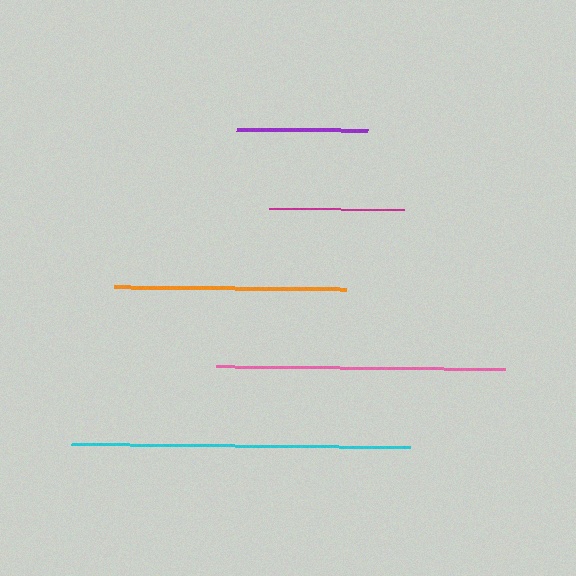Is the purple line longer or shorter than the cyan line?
The cyan line is longer than the purple line.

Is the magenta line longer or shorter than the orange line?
The orange line is longer than the magenta line.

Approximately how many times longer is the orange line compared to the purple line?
The orange line is approximately 1.8 times the length of the purple line.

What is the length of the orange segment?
The orange segment is approximately 232 pixels long.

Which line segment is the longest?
The cyan line is the longest at approximately 339 pixels.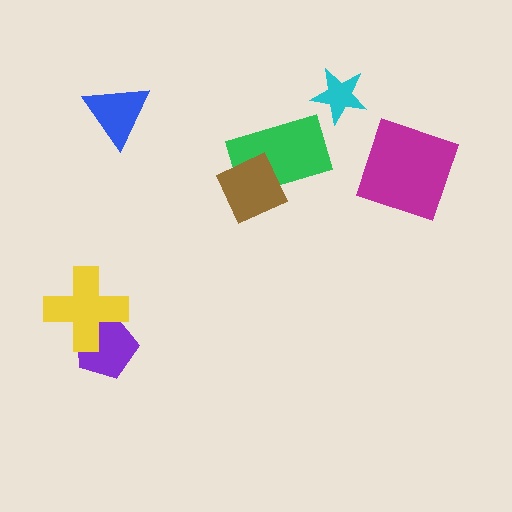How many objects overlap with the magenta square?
0 objects overlap with the magenta square.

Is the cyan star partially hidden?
No, no other shape covers it.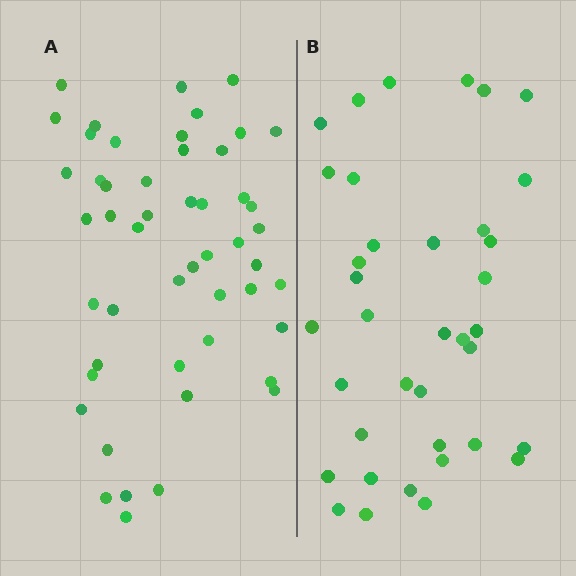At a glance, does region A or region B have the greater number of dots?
Region A (the left region) has more dots.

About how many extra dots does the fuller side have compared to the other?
Region A has approximately 15 more dots than region B.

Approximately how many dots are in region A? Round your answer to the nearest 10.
About 50 dots.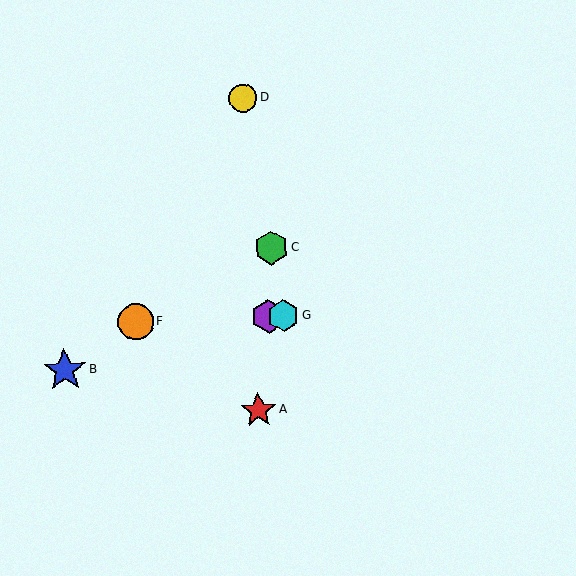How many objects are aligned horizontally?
3 objects (E, F, G) are aligned horizontally.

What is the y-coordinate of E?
Object E is at y≈316.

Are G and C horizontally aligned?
No, G is at y≈316 and C is at y≈248.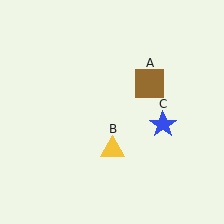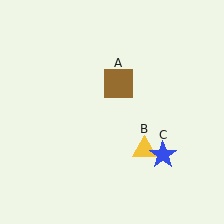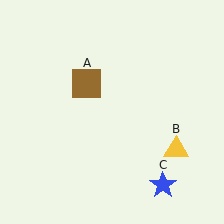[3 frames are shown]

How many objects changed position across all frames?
3 objects changed position: brown square (object A), yellow triangle (object B), blue star (object C).